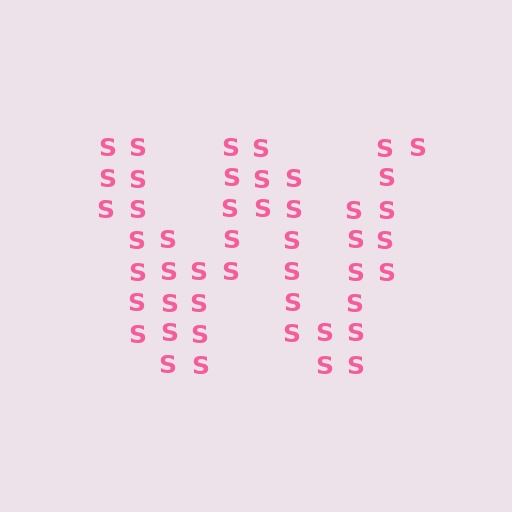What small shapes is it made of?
It is made of small letter S's.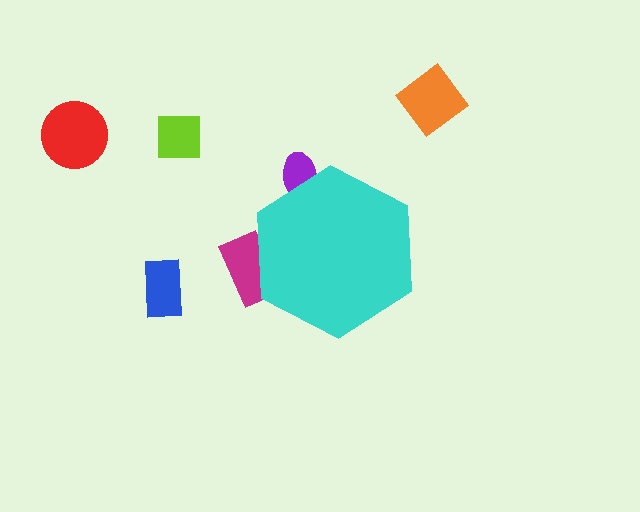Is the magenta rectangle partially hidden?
Yes, the magenta rectangle is partially hidden behind the cyan hexagon.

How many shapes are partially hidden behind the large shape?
2 shapes are partially hidden.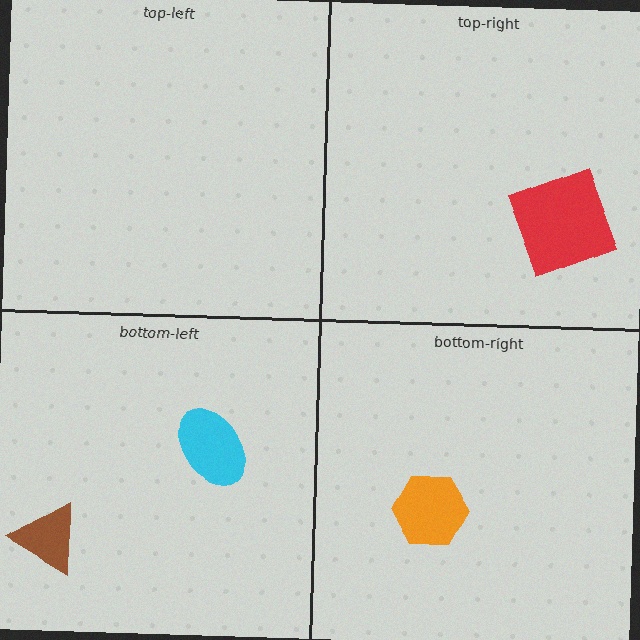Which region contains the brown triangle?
The bottom-left region.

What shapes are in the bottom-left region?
The brown triangle, the cyan ellipse.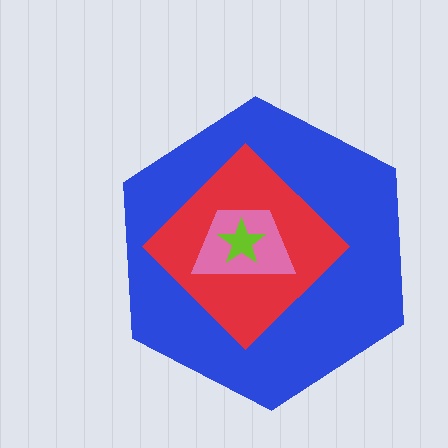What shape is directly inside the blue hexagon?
The red diamond.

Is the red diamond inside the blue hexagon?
Yes.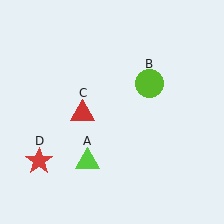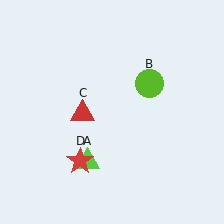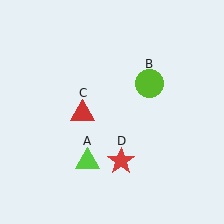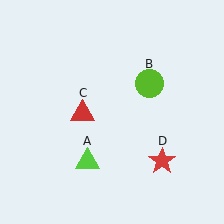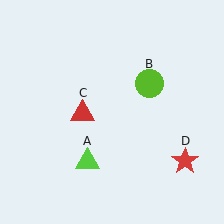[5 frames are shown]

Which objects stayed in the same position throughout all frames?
Lime triangle (object A) and lime circle (object B) and red triangle (object C) remained stationary.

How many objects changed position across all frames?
1 object changed position: red star (object D).